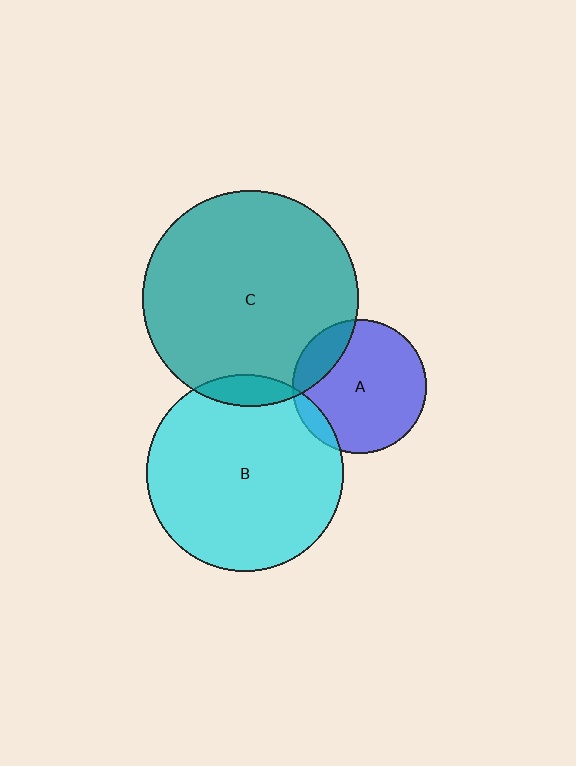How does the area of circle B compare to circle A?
Approximately 2.1 times.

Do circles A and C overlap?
Yes.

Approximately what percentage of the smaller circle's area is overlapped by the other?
Approximately 15%.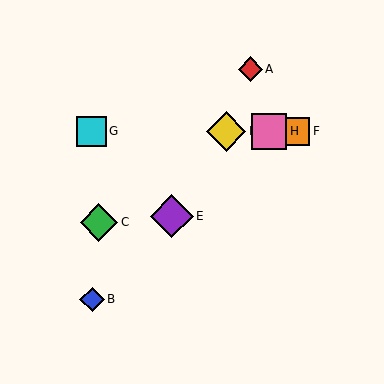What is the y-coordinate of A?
Object A is at y≈69.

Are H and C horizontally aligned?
No, H is at y≈131 and C is at y≈223.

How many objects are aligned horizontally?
4 objects (D, F, G, H) are aligned horizontally.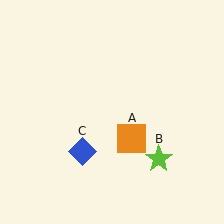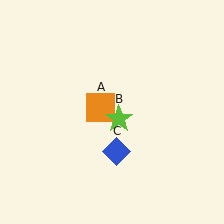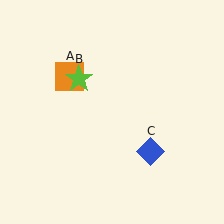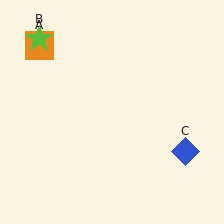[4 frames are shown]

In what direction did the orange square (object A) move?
The orange square (object A) moved up and to the left.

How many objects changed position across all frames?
3 objects changed position: orange square (object A), lime star (object B), blue diamond (object C).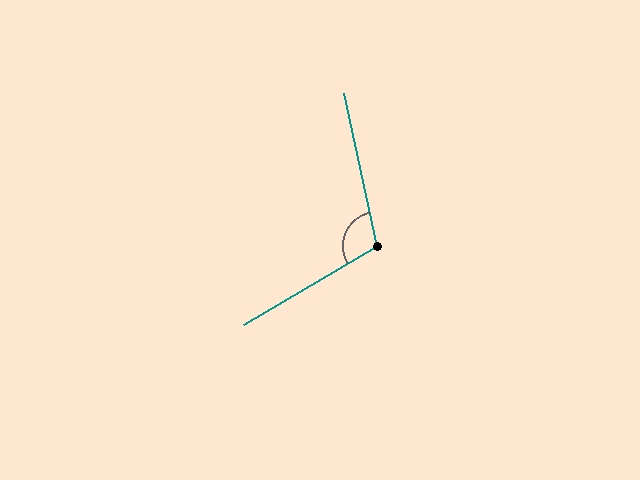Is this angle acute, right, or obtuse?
It is obtuse.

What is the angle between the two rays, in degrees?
Approximately 108 degrees.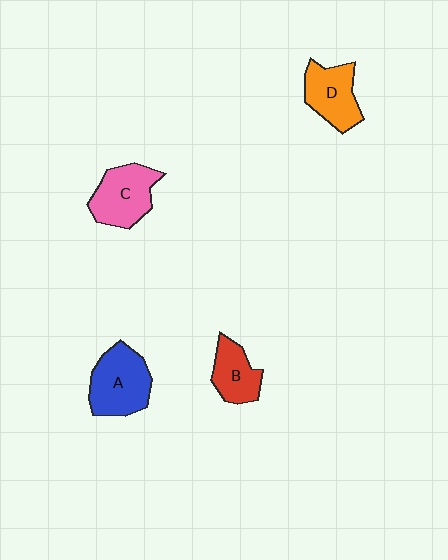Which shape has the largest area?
Shape A (blue).